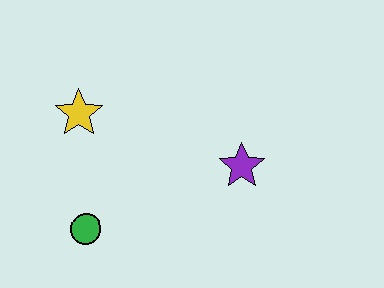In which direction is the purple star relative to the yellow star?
The purple star is to the right of the yellow star.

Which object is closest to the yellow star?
The green circle is closest to the yellow star.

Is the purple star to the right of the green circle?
Yes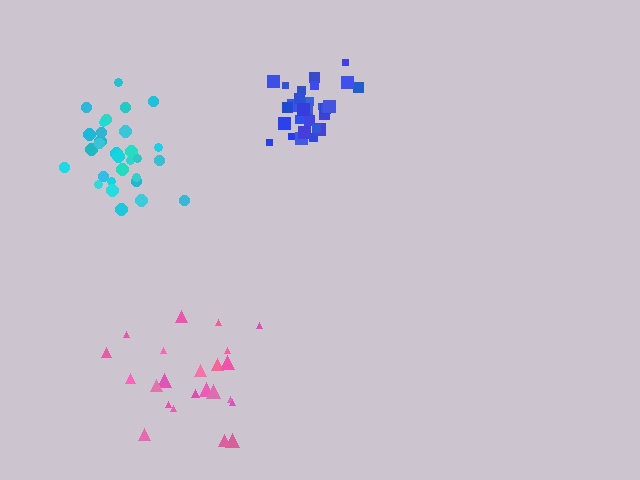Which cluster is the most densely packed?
Blue.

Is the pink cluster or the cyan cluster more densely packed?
Cyan.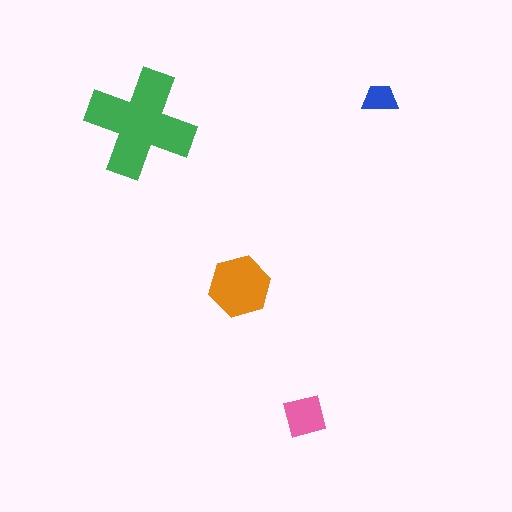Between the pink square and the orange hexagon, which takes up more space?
The orange hexagon.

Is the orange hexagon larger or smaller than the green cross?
Smaller.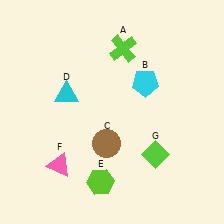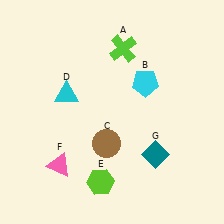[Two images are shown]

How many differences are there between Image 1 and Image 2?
There is 1 difference between the two images.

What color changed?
The diamond (G) changed from lime in Image 1 to teal in Image 2.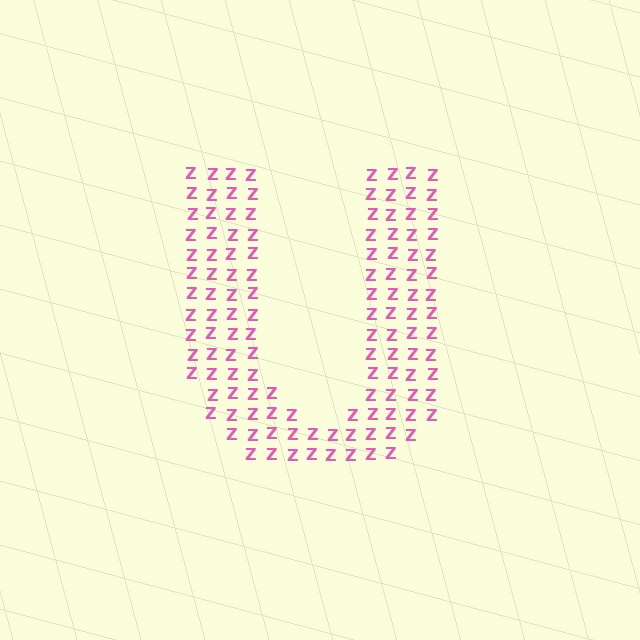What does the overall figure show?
The overall figure shows the letter U.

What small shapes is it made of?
It is made of small letter Z's.